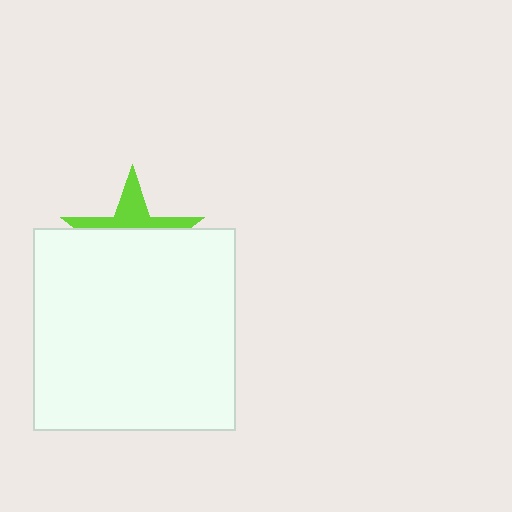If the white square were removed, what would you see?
You would see the complete lime star.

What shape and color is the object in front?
The object in front is a white square.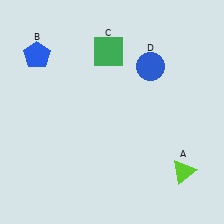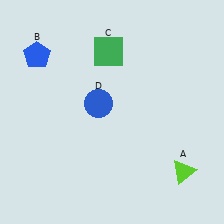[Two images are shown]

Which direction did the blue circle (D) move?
The blue circle (D) moved left.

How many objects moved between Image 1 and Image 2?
1 object moved between the two images.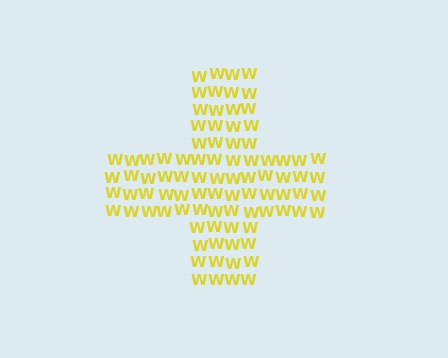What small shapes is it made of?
It is made of small letter W's.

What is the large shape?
The large shape is a cross.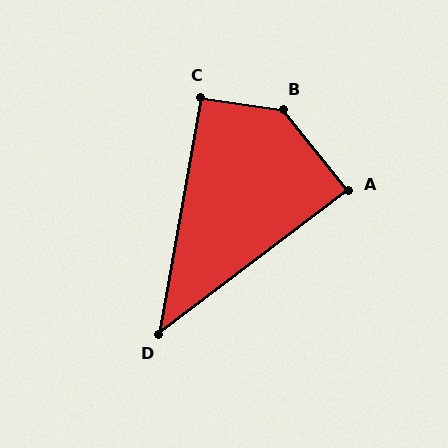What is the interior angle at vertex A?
Approximately 88 degrees (approximately right).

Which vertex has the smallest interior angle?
D, at approximately 43 degrees.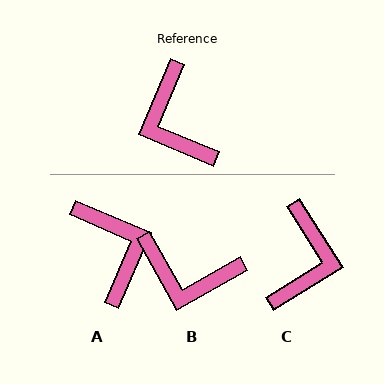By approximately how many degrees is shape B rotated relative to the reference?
Approximately 52 degrees counter-clockwise.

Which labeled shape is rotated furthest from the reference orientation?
A, about 180 degrees away.